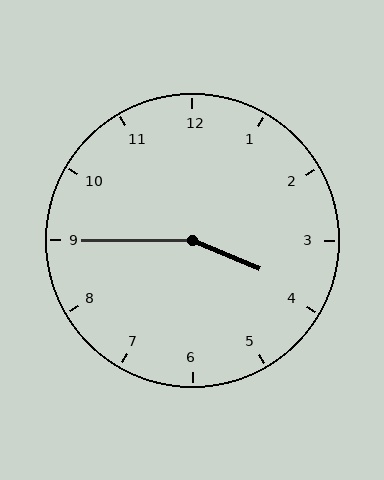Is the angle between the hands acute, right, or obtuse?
It is obtuse.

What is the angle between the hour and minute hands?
Approximately 158 degrees.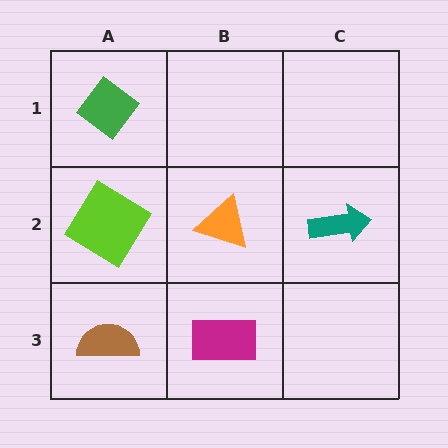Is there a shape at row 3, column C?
No, that cell is empty.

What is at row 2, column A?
A lime diamond.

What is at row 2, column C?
A teal arrow.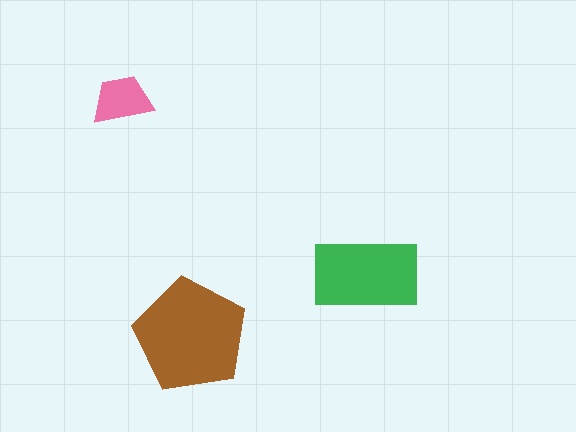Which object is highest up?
The pink trapezoid is topmost.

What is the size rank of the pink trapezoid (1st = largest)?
3rd.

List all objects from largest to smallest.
The brown pentagon, the green rectangle, the pink trapezoid.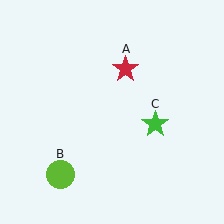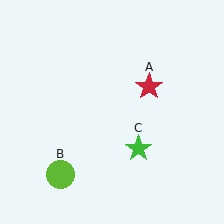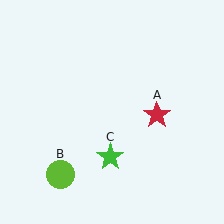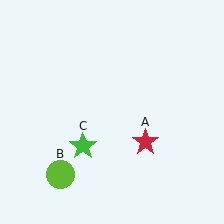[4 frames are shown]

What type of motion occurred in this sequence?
The red star (object A), green star (object C) rotated clockwise around the center of the scene.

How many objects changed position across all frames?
2 objects changed position: red star (object A), green star (object C).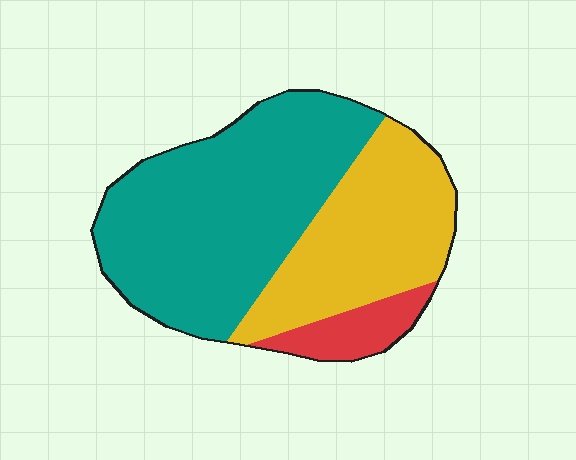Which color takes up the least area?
Red, at roughly 10%.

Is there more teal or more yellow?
Teal.